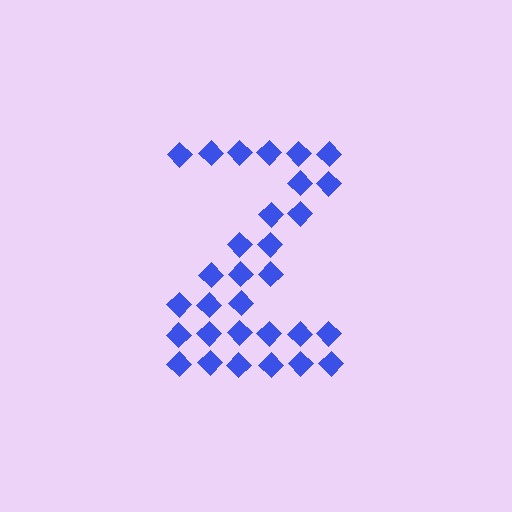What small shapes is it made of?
It is made of small diamonds.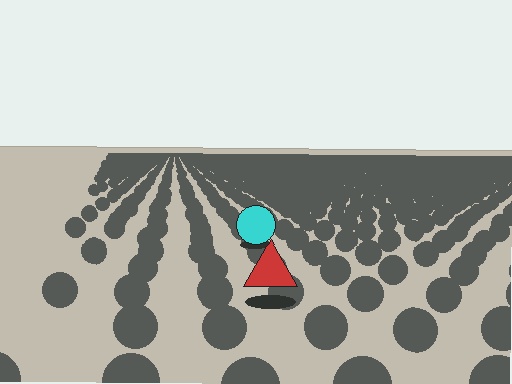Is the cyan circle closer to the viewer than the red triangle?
No. The red triangle is closer — you can tell from the texture gradient: the ground texture is coarser near it.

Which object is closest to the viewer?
The red triangle is closest. The texture marks near it are larger and more spread out.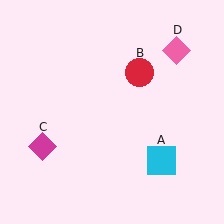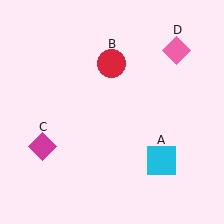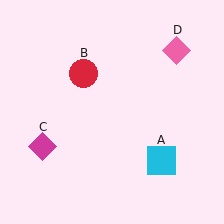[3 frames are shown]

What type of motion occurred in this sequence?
The red circle (object B) rotated counterclockwise around the center of the scene.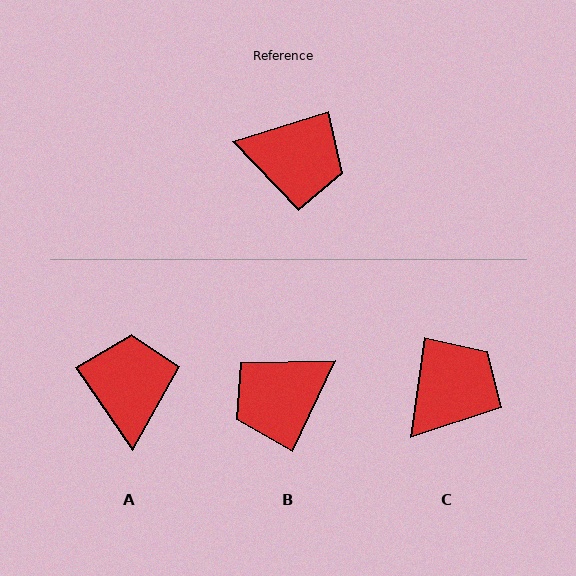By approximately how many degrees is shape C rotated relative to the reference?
Approximately 64 degrees counter-clockwise.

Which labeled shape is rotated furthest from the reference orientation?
B, about 133 degrees away.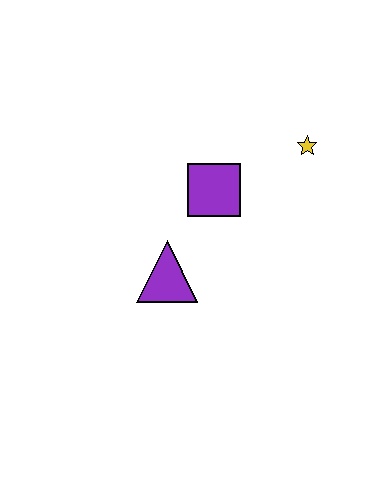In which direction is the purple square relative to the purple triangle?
The purple square is above the purple triangle.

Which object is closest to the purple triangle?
The purple square is closest to the purple triangle.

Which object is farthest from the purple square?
The yellow star is farthest from the purple square.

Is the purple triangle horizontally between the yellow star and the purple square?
No